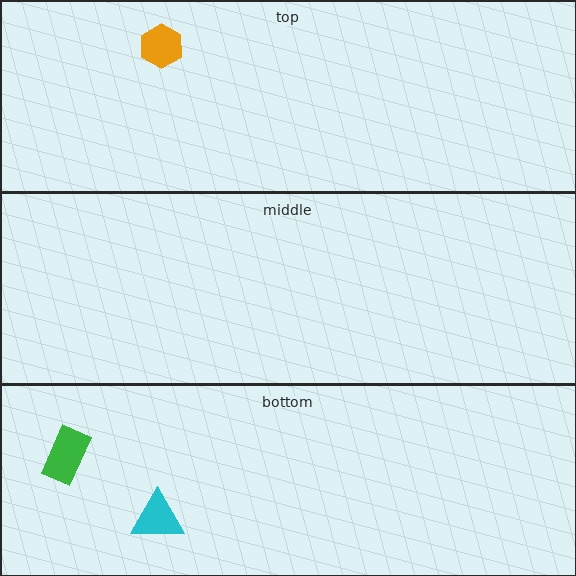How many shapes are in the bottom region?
2.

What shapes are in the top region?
The orange hexagon.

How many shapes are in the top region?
1.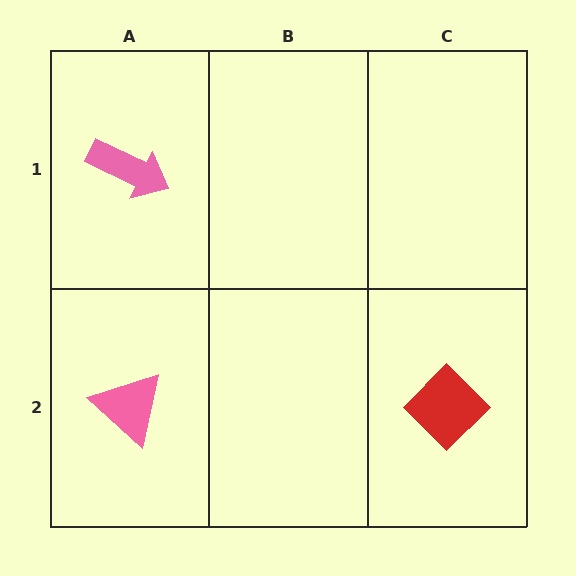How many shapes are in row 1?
1 shape.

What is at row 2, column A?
A pink triangle.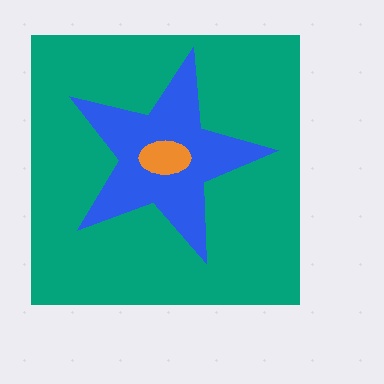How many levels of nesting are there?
3.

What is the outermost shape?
The teal square.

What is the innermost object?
The orange ellipse.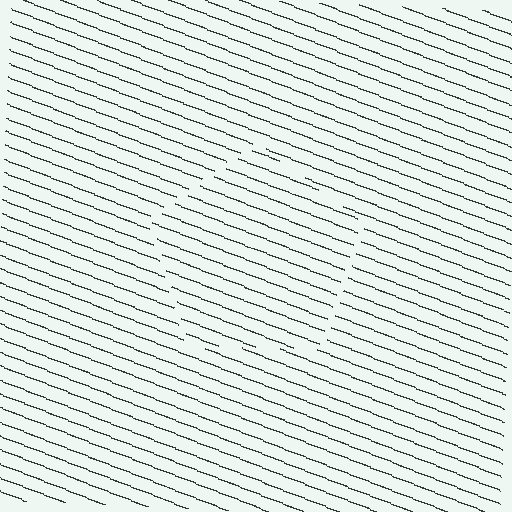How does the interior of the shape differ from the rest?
The interior of the shape contains the same grating, shifted by half a period — the contour is defined by the phase discontinuity where line-ends from the inner and outer gratings abut.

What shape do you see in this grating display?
An illusory pentagon. The interior of the shape contains the same grating, shifted by half a period — the contour is defined by the phase discontinuity where line-ends from the inner and outer gratings abut.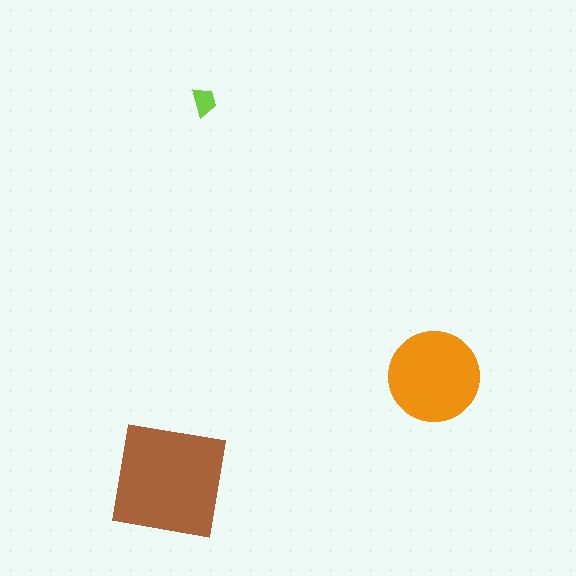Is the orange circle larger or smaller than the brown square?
Smaller.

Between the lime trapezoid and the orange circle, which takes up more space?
The orange circle.